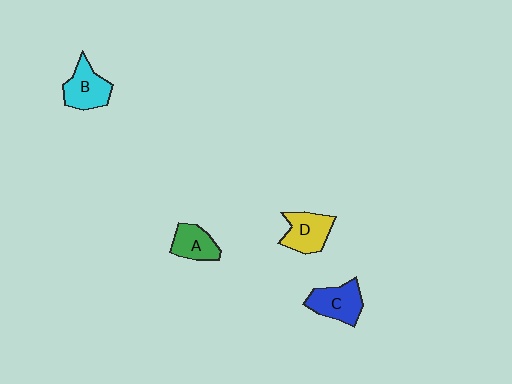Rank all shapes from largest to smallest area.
From largest to smallest: C (blue), B (cyan), D (yellow), A (green).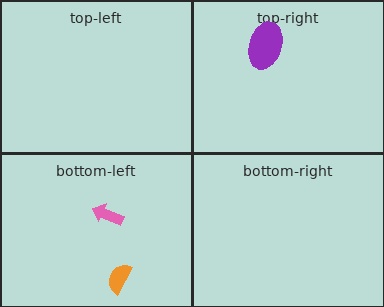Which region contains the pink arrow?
The bottom-left region.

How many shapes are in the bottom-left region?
2.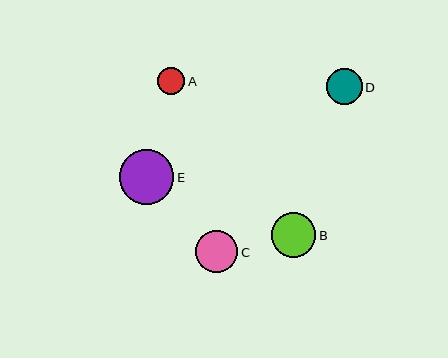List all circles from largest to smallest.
From largest to smallest: E, B, C, D, A.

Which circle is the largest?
Circle E is the largest with a size of approximately 55 pixels.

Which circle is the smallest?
Circle A is the smallest with a size of approximately 27 pixels.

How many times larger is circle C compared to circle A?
Circle C is approximately 1.6 times the size of circle A.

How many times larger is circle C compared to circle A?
Circle C is approximately 1.6 times the size of circle A.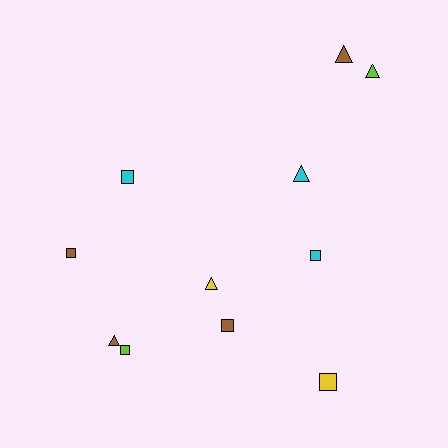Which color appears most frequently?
Brown, with 4 objects.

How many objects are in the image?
There are 11 objects.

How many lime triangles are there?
There is 1 lime triangle.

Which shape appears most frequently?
Square, with 6 objects.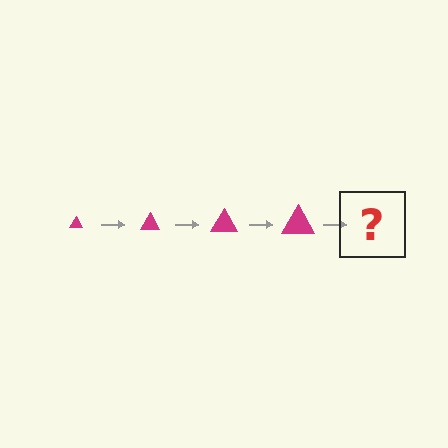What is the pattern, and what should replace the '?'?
The pattern is that the triangle gets progressively larger each step. The '?' should be a magenta triangle, larger than the previous one.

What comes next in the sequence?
The next element should be a magenta triangle, larger than the previous one.